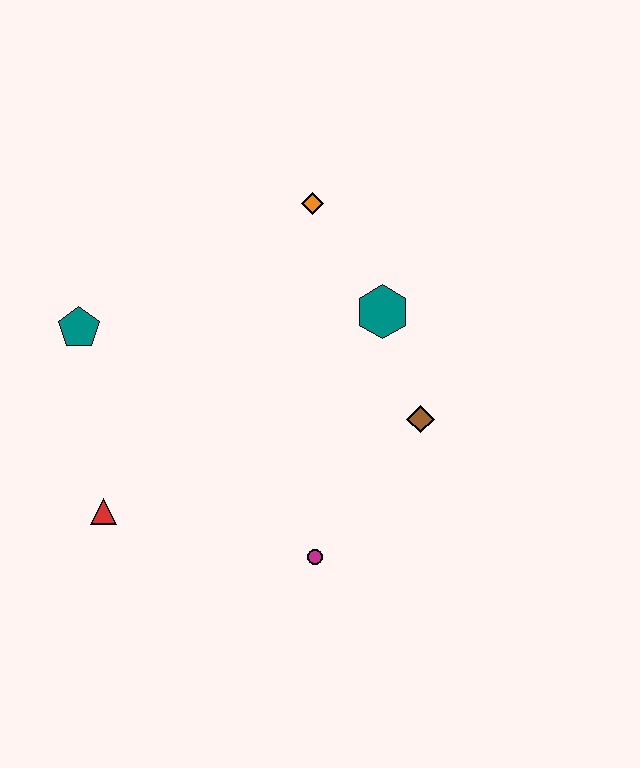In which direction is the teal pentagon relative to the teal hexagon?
The teal pentagon is to the left of the teal hexagon.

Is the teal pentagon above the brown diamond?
Yes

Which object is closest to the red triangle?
The teal pentagon is closest to the red triangle.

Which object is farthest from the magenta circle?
The orange diamond is farthest from the magenta circle.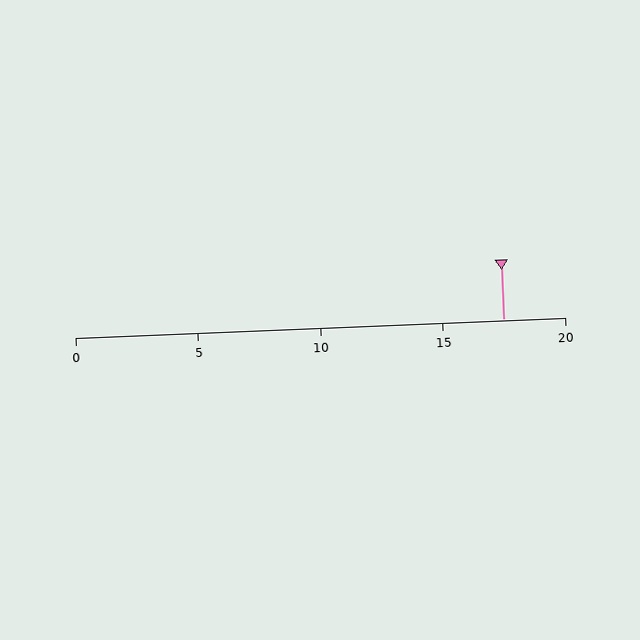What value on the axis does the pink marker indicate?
The marker indicates approximately 17.5.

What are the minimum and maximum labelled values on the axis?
The axis runs from 0 to 20.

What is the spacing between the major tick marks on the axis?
The major ticks are spaced 5 apart.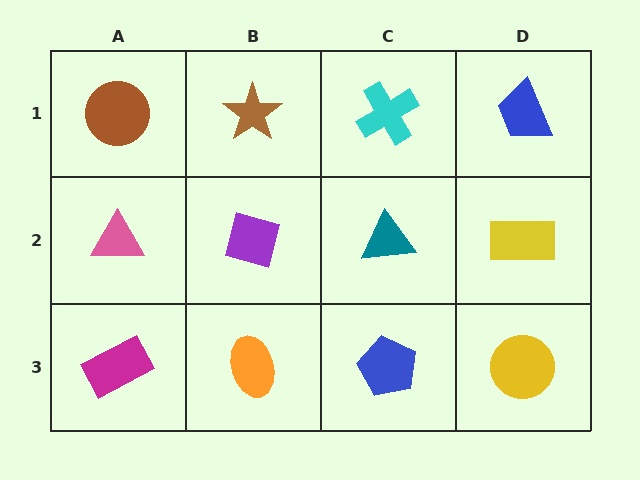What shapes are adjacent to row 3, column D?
A yellow rectangle (row 2, column D), a blue pentagon (row 3, column C).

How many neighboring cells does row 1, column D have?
2.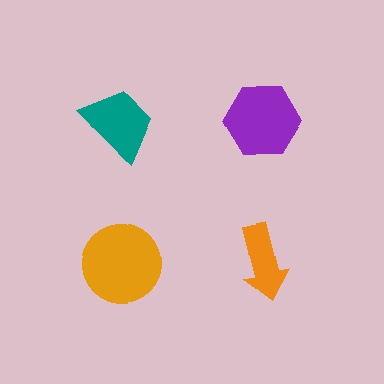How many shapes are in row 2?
2 shapes.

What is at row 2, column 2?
An orange arrow.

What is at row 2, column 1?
An orange circle.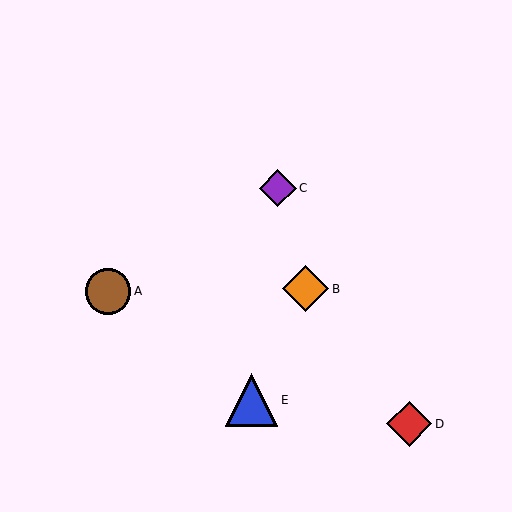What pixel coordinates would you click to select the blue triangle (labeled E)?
Click at (251, 400) to select the blue triangle E.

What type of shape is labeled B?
Shape B is an orange diamond.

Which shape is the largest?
The blue triangle (labeled E) is the largest.